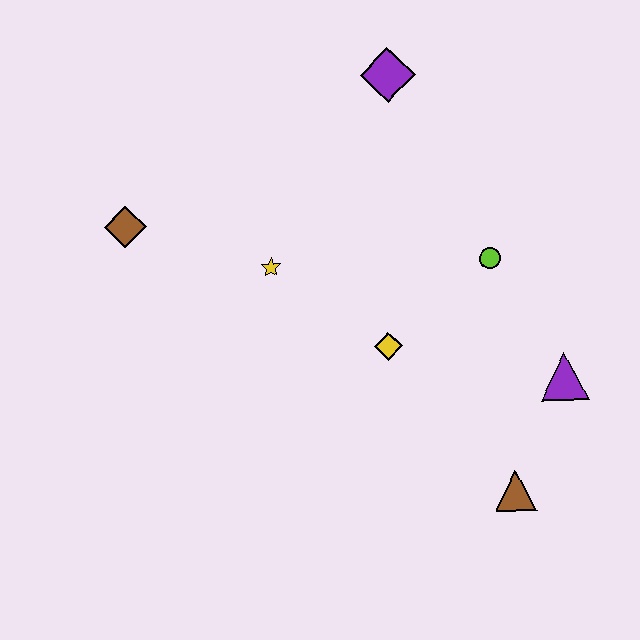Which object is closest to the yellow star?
The yellow diamond is closest to the yellow star.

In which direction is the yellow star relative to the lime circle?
The yellow star is to the left of the lime circle.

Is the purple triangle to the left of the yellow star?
No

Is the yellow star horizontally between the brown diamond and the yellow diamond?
Yes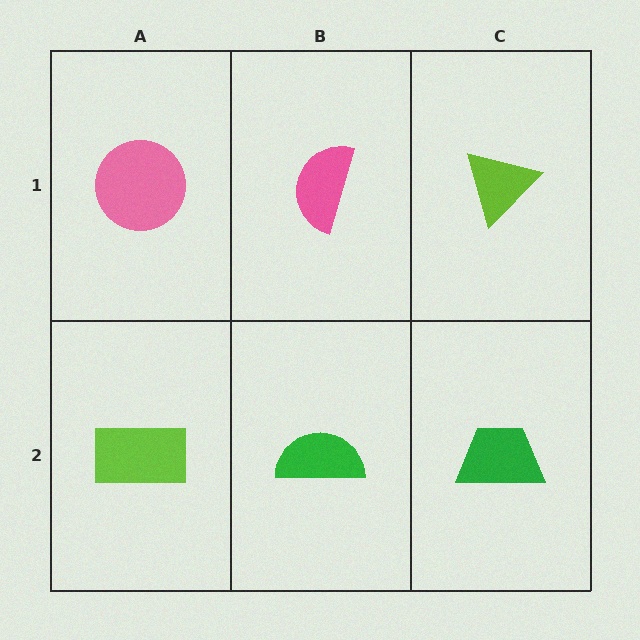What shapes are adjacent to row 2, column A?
A pink circle (row 1, column A), a green semicircle (row 2, column B).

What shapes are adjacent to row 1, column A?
A lime rectangle (row 2, column A), a pink semicircle (row 1, column B).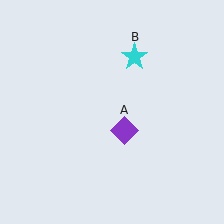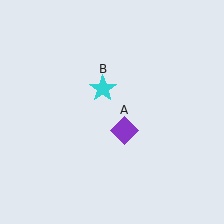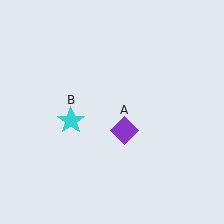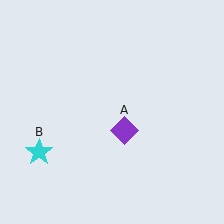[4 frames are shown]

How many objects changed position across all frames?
1 object changed position: cyan star (object B).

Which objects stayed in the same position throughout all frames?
Purple diamond (object A) remained stationary.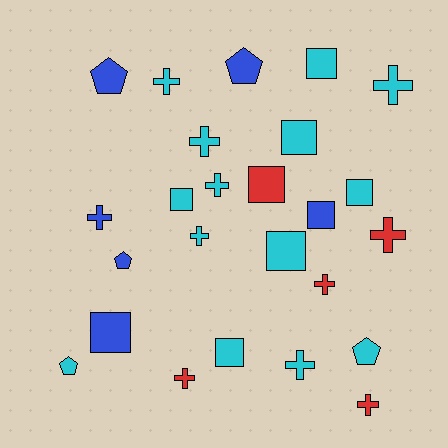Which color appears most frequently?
Cyan, with 14 objects.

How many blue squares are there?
There are 2 blue squares.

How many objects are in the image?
There are 25 objects.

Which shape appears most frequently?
Cross, with 11 objects.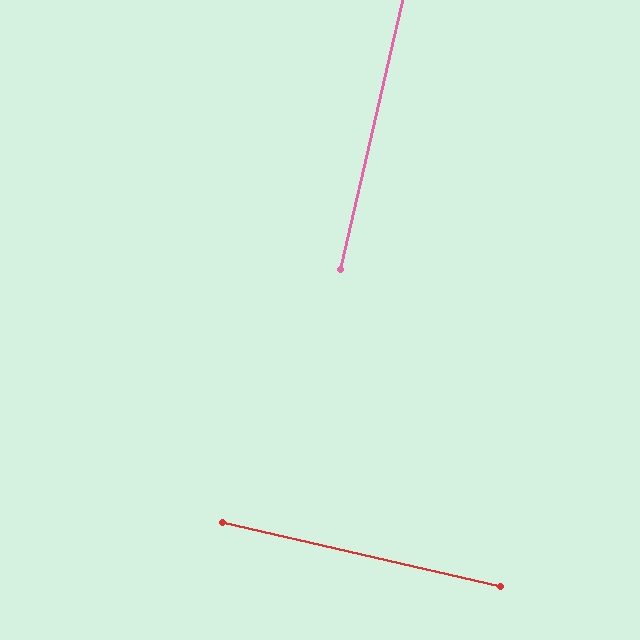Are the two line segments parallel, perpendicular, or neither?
Perpendicular — they meet at approximately 90°.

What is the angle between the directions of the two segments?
Approximately 90 degrees.